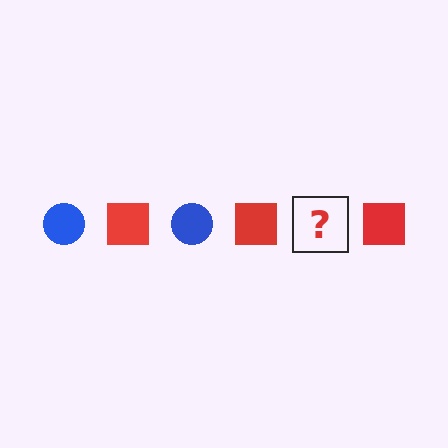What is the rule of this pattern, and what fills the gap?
The rule is that the pattern alternates between blue circle and red square. The gap should be filled with a blue circle.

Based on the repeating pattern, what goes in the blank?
The blank should be a blue circle.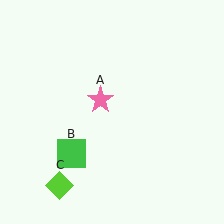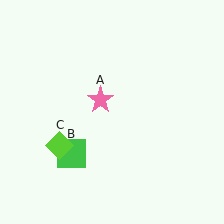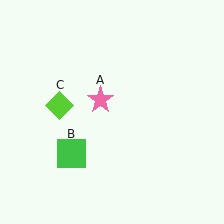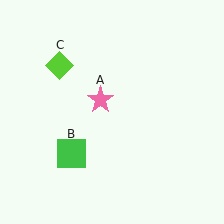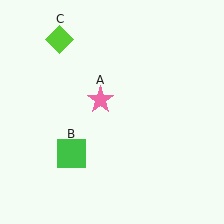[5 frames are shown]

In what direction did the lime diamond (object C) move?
The lime diamond (object C) moved up.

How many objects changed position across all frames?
1 object changed position: lime diamond (object C).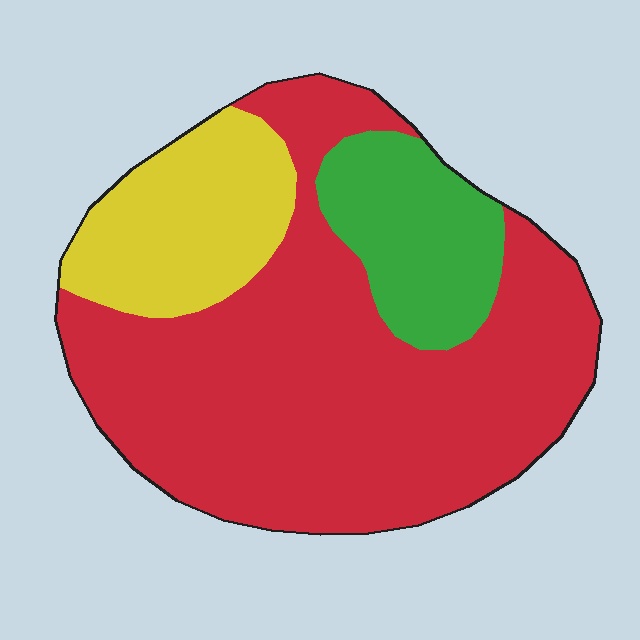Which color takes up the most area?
Red, at roughly 65%.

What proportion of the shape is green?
Green covers 16% of the shape.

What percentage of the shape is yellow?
Yellow covers about 20% of the shape.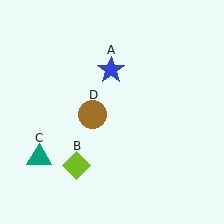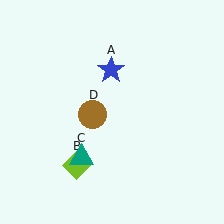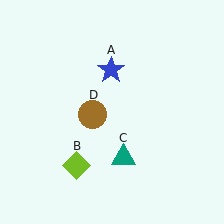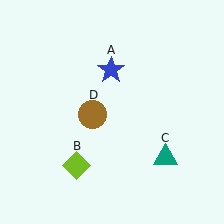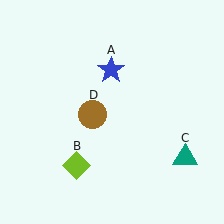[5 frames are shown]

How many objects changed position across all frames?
1 object changed position: teal triangle (object C).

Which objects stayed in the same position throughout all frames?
Blue star (object A) and lime diamond (object B) and brown circle (object D) remained stationary.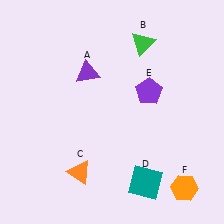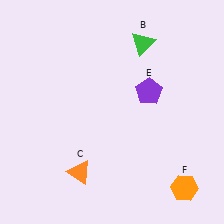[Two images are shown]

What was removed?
The purple triangle (A), the teal square (D) were removed in Image 2.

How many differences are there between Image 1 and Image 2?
There are 2 differences between the two images.